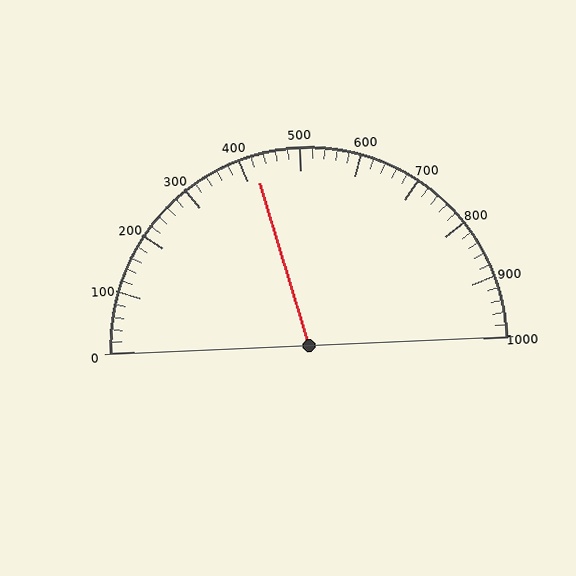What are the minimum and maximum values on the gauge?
The gauge ranges from 0 to 1000.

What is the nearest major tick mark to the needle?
The nearest major tick mark is 400.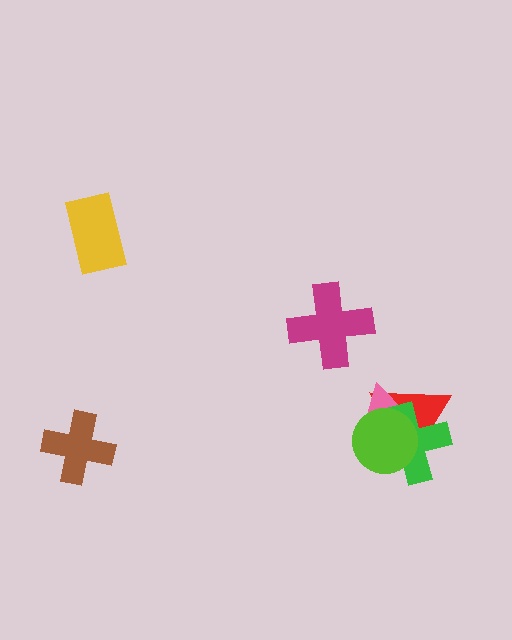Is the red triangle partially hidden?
Yes, it is partially covered by another shape.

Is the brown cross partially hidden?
No, no other shape covers it.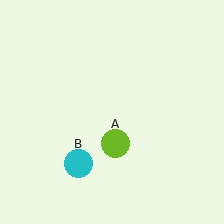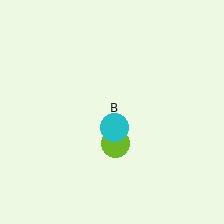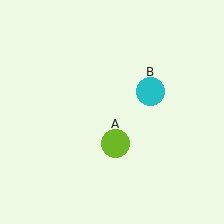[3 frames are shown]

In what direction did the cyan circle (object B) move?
The cyan circle (object B) moved up and to the right.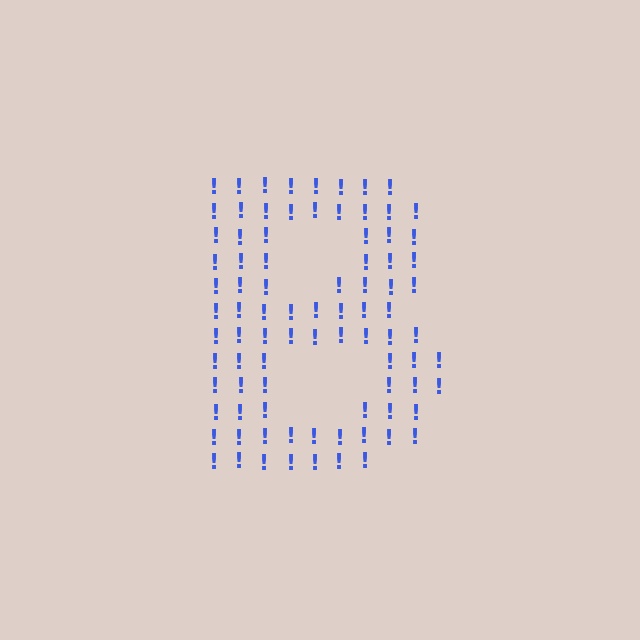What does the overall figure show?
The overall figure shows the letter B.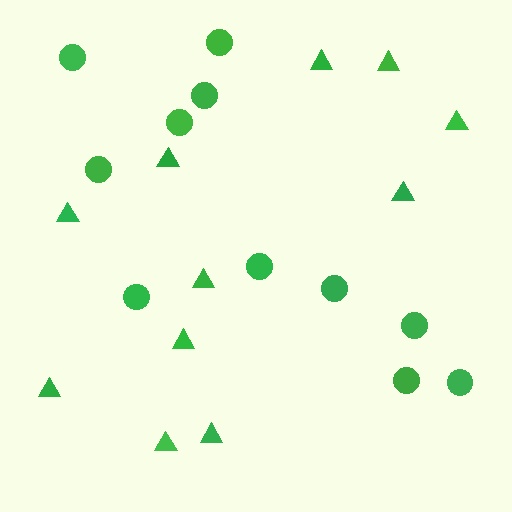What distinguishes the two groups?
There are 2 groups: one group of triangles (11) and one group of circles (11).